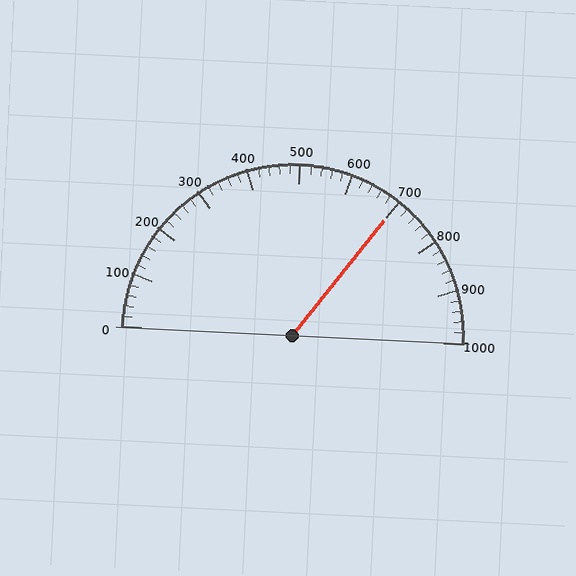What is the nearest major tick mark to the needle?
The nearest major tick mark is 700.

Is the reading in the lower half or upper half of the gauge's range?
The reading is in the upper half of the range (0 to 1000).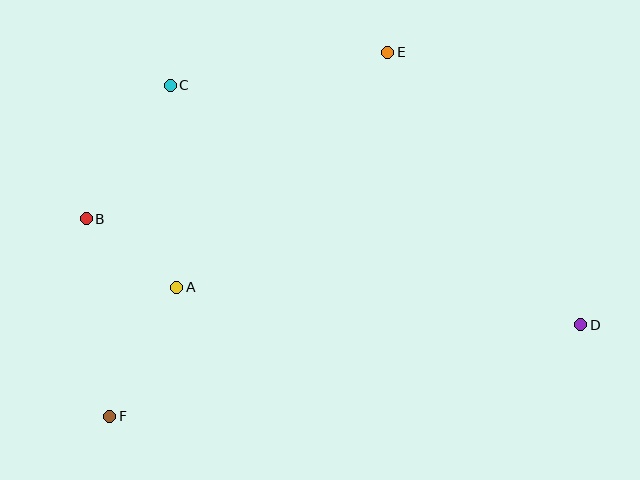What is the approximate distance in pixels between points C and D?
The distance between C and D is approximately 476 pixels.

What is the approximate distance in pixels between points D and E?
The distance between D and E is approximately 334 pixels.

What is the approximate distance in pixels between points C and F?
The distance between C and F is approximately 336 pixels.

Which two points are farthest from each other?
Points B and D are farthest from each other.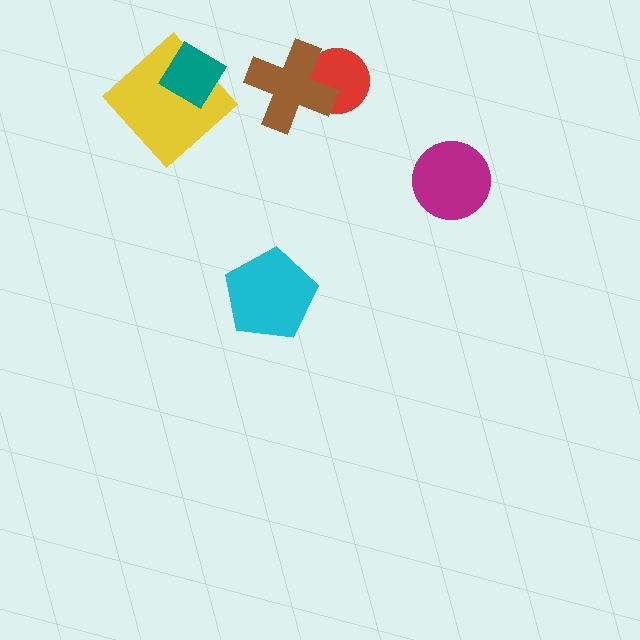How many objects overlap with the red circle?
1 object overlaps with the red circle.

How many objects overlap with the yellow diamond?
1 object overlaps with the yellow diamond.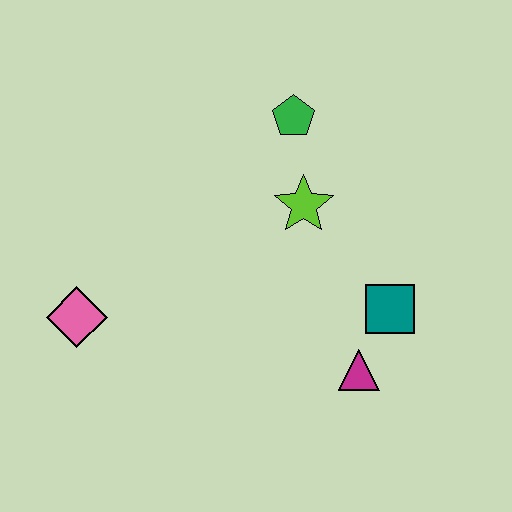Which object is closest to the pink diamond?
The lime star is closest to the pink diamond.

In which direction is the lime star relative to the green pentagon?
The lime star is below the green pentagon.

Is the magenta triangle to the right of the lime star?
Yes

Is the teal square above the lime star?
No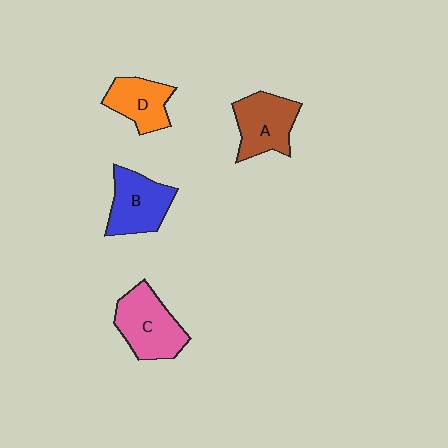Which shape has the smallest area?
Shape D (orange).